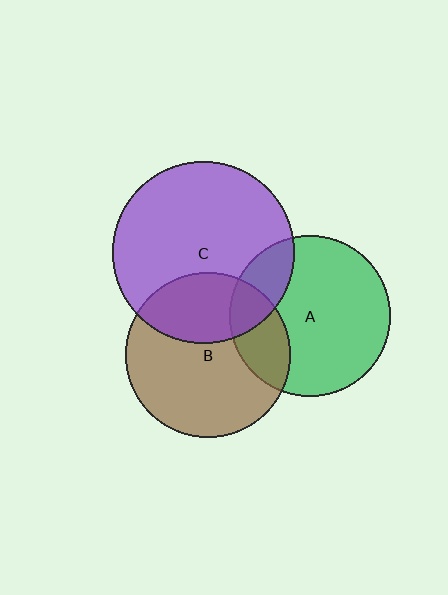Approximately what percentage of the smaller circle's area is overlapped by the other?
Approximately 30%.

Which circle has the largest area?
Circle C (purple).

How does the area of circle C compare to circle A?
Approximately 1.3 times.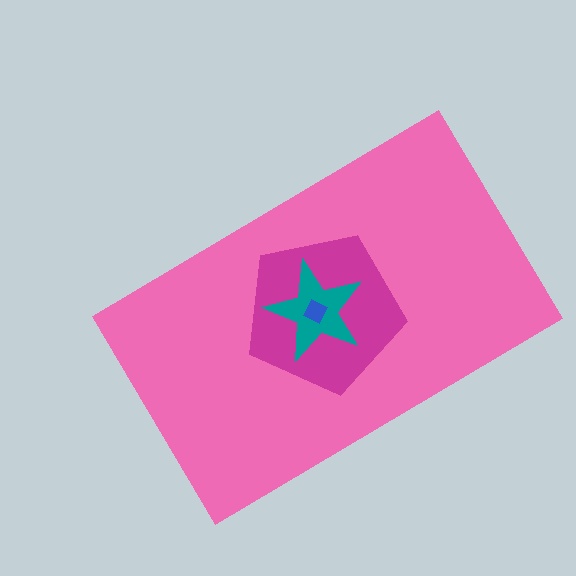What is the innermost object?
The blue square.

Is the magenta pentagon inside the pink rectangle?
Yes.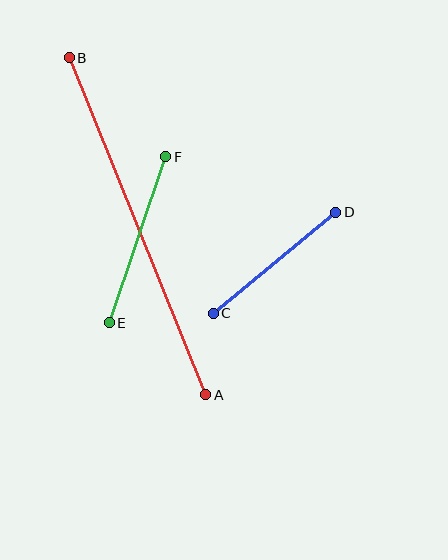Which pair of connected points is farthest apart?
Points A and B are farthest apart.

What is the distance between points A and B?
The distance is approximately 364 pixels.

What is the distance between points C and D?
The distance is approximately 159 pixels.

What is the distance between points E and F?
The distance is approximately 176 pixels.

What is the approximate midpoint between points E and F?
The midpoint is at approximately (137, 240) pixels.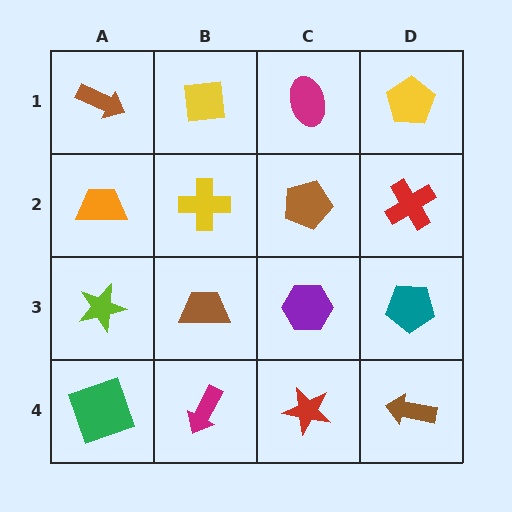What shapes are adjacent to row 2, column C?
A magenta ellipse (row 1, column C), a purple hexagon (row 3, column C), a yellow cross (row 2, column B), a red cross (row 2, column D).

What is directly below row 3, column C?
A red star.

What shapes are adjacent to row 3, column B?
A yellow cross (row 2, column B), a magenta arrow (row 4, column B), a lime star (row 3, column A), a purple hexagon (row 3, column C).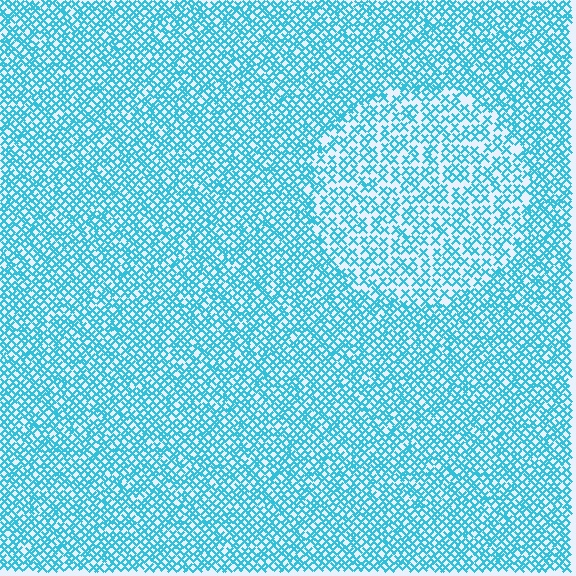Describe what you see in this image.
The image contains small cyan elements arranged at two different densities. A circle-shaped region is visible where the elements are less densely packed than the surrounding area.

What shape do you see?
I see a circle.